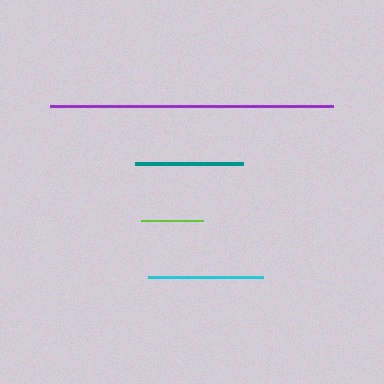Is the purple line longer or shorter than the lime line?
The purple line is longer than the lime line.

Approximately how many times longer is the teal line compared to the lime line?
The teal line is approximately 1.8 times the length of the lime line.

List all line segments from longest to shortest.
From longest to shortest: purple, cyan, teal, lime.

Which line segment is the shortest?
The lime line is the shortest at approximately 61 pixels.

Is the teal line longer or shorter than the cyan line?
The cyan line is longer than the teal line.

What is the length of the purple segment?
The purple segment is approximately 283 pixels long.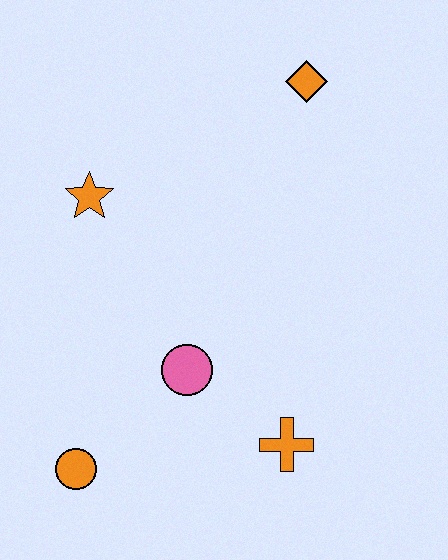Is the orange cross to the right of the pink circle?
Yes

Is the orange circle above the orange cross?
No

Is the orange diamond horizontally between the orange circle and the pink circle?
No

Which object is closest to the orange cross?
The pink circle is closest to the orange cross.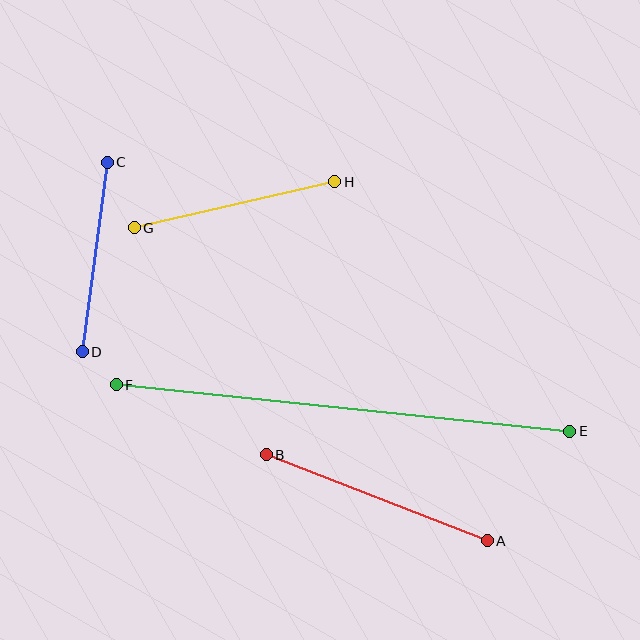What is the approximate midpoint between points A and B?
The midpoint is at approximately (377, 498) pixels.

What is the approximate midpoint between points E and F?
The midpoint is at approximately (343, 408) pixels.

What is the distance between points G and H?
The distance is approximately 205 pixels.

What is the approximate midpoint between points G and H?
The midpoint is at approximately (235, 205) pixels.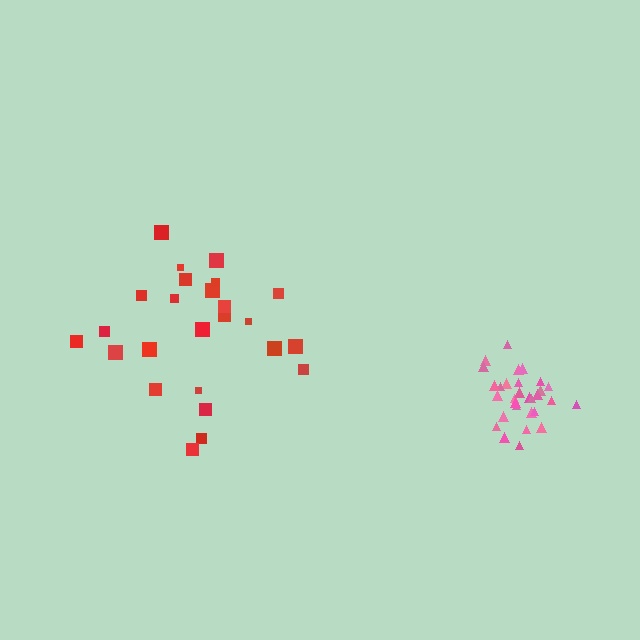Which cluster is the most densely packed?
Pink.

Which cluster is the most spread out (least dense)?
Red.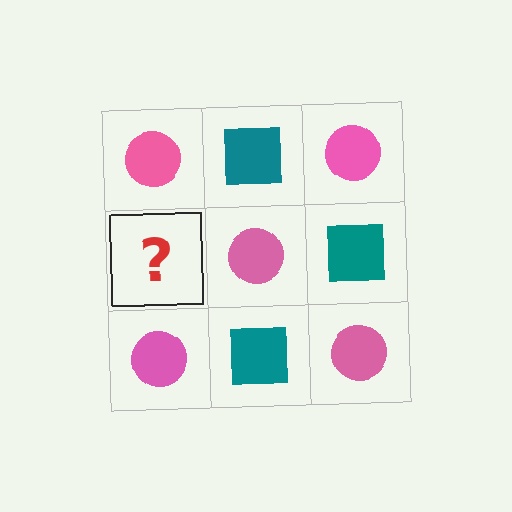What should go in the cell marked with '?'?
The missing cell should contain a teal square.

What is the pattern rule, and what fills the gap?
The rule is that it alternates pink circle and teal square in a checkerboard pattern. The gap should be filled with a teal square.